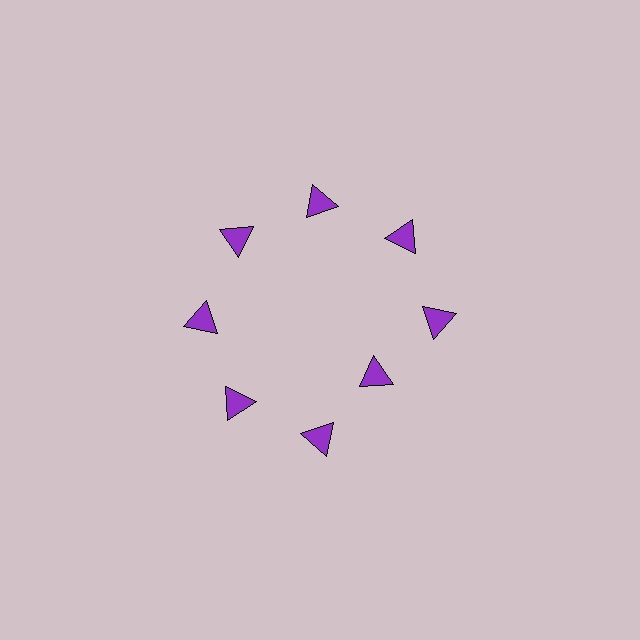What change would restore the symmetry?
The symmetry would be restored by moving it outward, back onto the ring so that all 8 triangles sit at equal angles and equal distance from the center.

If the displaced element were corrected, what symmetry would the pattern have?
It would have 8-fold rotational symmetry — the pattern would map onto itself every 45 degrees.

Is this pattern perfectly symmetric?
No. The 8 purple triangles are arranged in a ring, but one element near the 4 o'clock position is pulled inward toward the center, breaking the 8-fold rotational symmetry.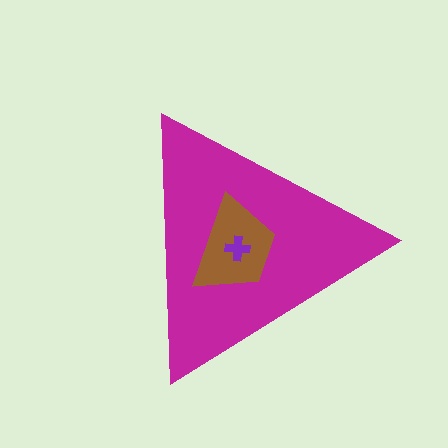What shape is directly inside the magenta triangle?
The brown trapezoid.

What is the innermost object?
The purple cross.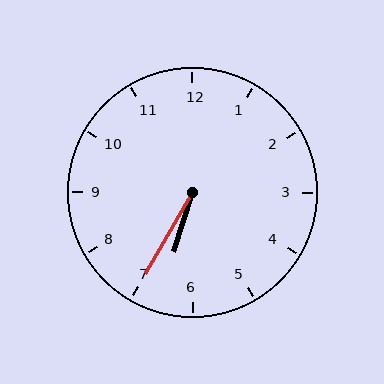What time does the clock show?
6:35.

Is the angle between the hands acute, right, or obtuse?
It is acute.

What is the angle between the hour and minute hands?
Approximately 12 degrees.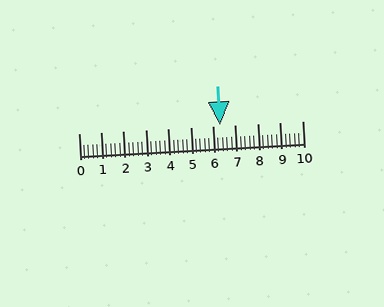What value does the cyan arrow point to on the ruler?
The cyan arrow points to approximately 6.3.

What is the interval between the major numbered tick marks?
The major tick marks are spaced 1 units apart.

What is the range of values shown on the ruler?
The ruler shows values from 0 to 10.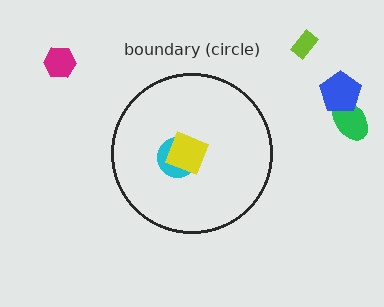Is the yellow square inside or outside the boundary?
Inside.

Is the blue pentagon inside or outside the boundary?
Outside.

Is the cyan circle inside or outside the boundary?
Inside.